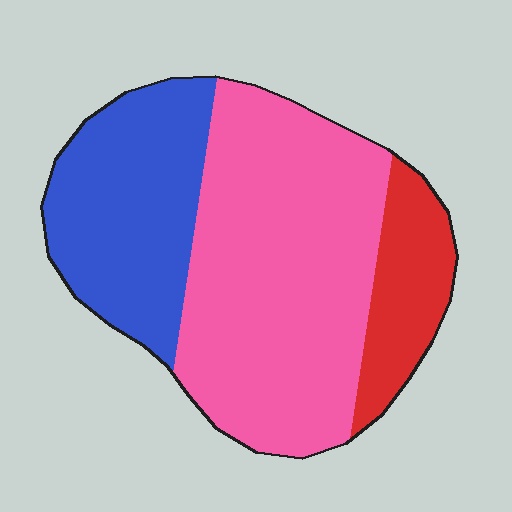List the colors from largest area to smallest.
From largest to smallest: pink, blue, red.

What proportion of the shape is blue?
Blue takes up about one third (1/3) of the shape.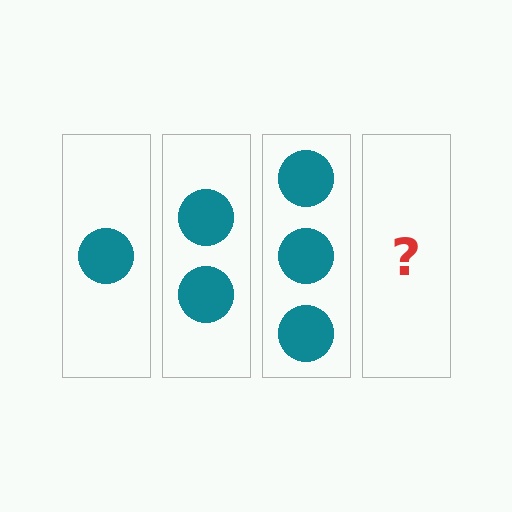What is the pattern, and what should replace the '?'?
The pattern is that each step adds one more circle. The '?' should be 4 circles.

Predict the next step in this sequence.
The next step is 4 circles.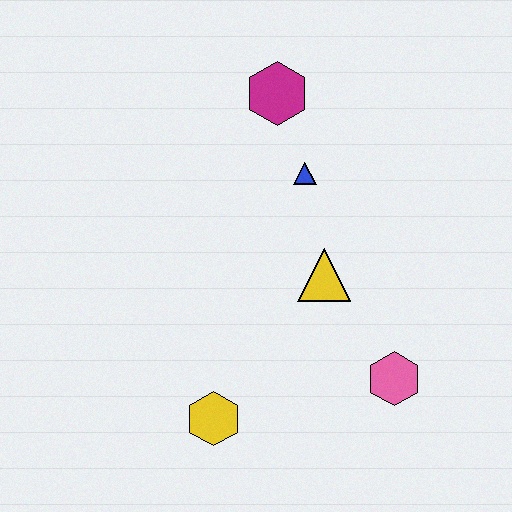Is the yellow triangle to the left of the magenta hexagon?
No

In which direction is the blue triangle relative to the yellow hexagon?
The blue triangle is above the yellow hexagon.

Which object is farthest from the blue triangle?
The yellow hexagon is farthest from the blue triangle.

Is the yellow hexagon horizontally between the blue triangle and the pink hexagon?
No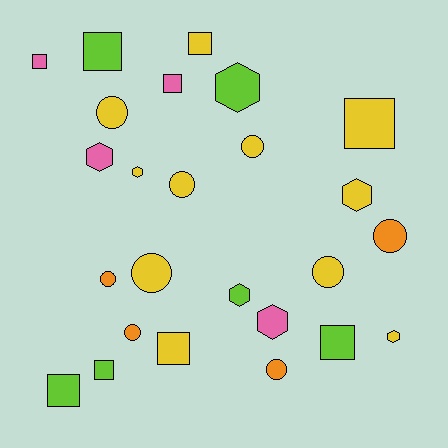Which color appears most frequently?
Yellow, with 11 objects.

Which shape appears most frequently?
Square, with 9 objects.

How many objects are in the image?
There are 25 objects.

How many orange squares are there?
There are no orange squares.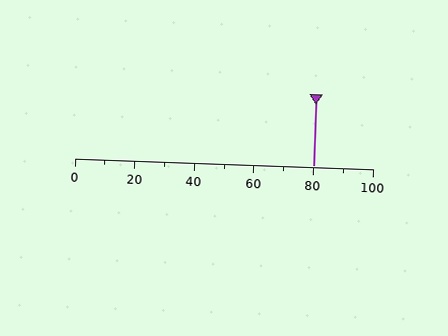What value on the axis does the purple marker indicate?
The marker indicates approximately 80.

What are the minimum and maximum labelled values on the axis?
The axis runs from 0 to 100.